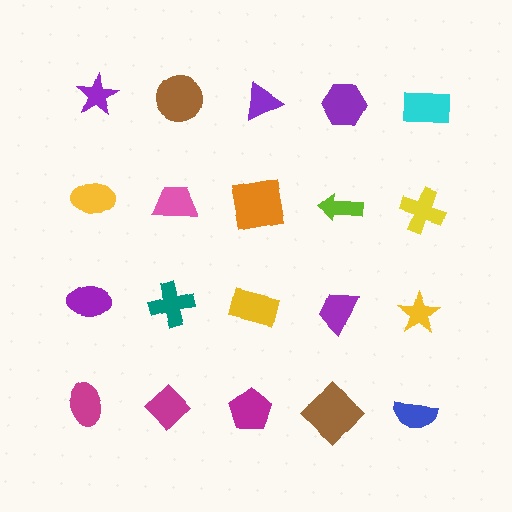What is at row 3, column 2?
A teal cross.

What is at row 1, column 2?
A brown circle.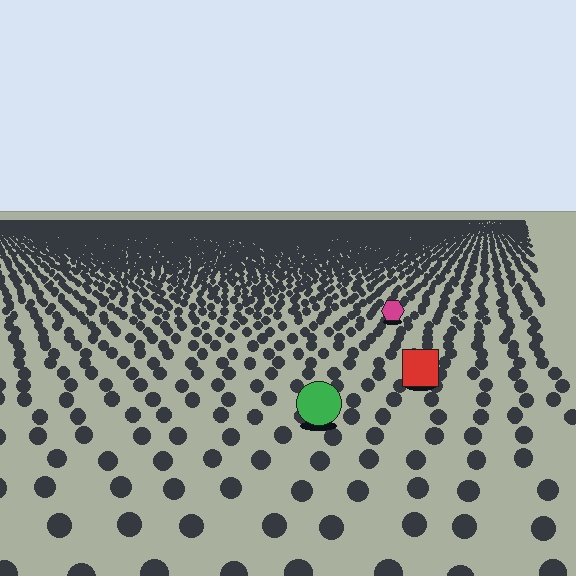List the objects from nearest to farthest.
From nearest to farthest: the green circle, the red square, the magenta hexagon.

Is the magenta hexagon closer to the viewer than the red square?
No. The red square is closer — you can tell from the texture gradient: the ground texture is coarser near it.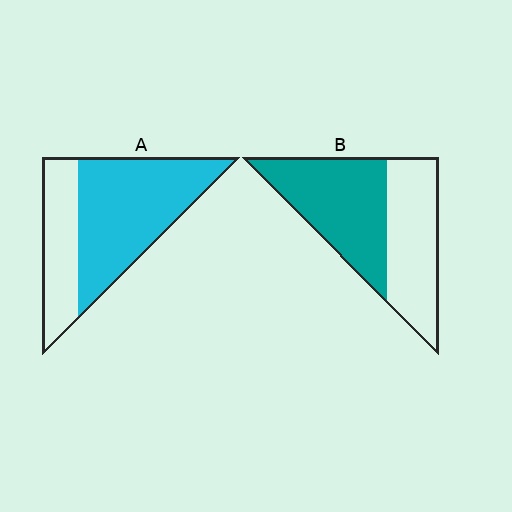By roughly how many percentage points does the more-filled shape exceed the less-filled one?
By roughly 15 percentage points (A over B).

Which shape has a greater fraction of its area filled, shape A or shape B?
Shape A.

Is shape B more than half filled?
Yes.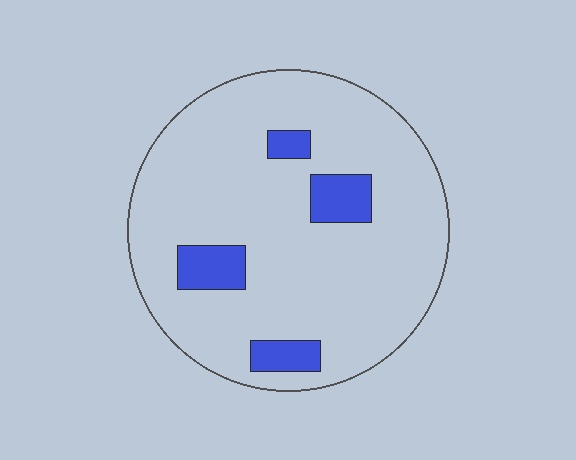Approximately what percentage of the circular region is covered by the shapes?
Approximately 10%.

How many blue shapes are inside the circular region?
4.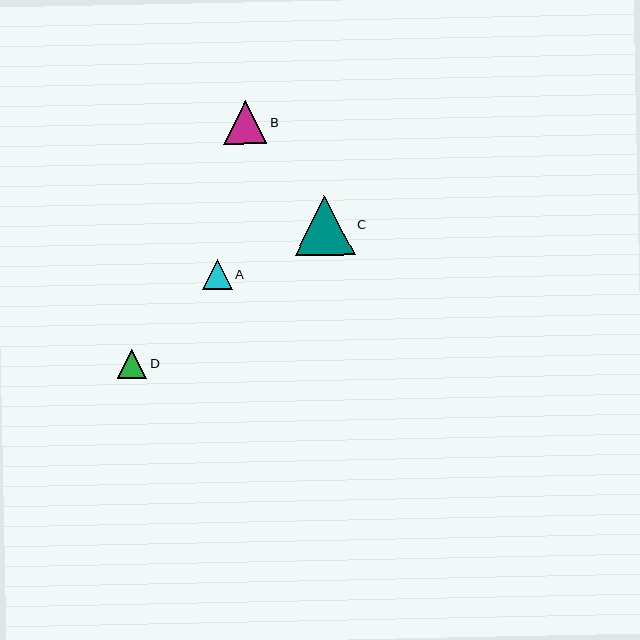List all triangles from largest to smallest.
From largest to smallest: C, B, A, D.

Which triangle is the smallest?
Triangle D is the smallest with a size of approximately 29 pixels.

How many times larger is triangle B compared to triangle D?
Triangle B is approximately 1.5 times the size of triangle D.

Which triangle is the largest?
Triangle C is the largest with a size of approximately 60 pixels.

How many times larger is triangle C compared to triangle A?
Triangle C is approximately 2.0 times the size of triangle A.